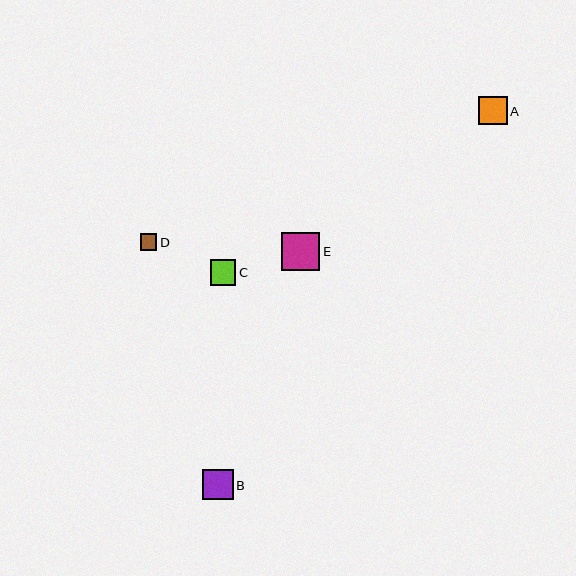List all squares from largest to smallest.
From largest to smallest: E, B, A, C, D.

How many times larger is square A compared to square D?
Square A is approximately 1.7 times the size of square D.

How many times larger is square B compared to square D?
Square B is approximately 1.8 times the size of square D.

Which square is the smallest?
Square D is the smallest with a size of approximately 17 pixels.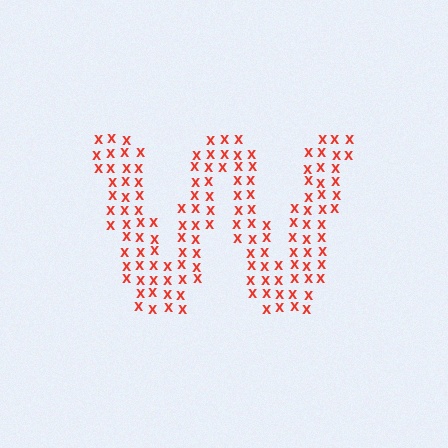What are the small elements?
The small elements are letter X's.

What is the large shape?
The large shape is the letter W.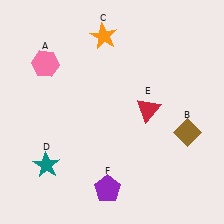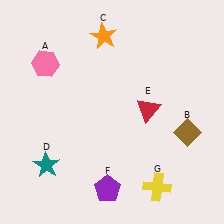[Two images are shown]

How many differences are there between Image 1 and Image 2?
There is 1 difference between the two images.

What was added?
A yellow cross (G) was added in Image 2.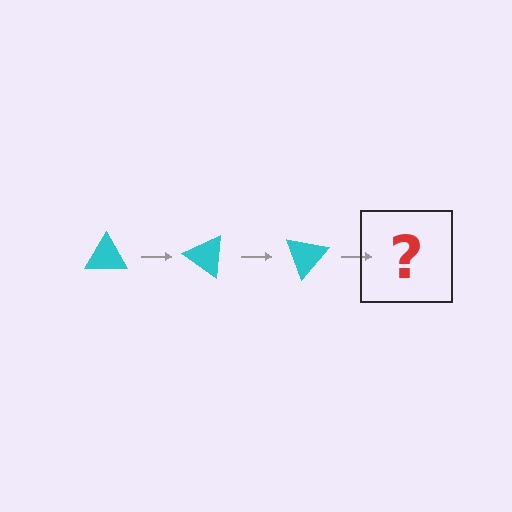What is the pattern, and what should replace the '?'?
The pattern is that the triangle rotates 35 degrees each step. The '?' should be a cyan triangle rotated 105 degrees.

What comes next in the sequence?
The next element should be a cyan triangle rotated 105 degrees.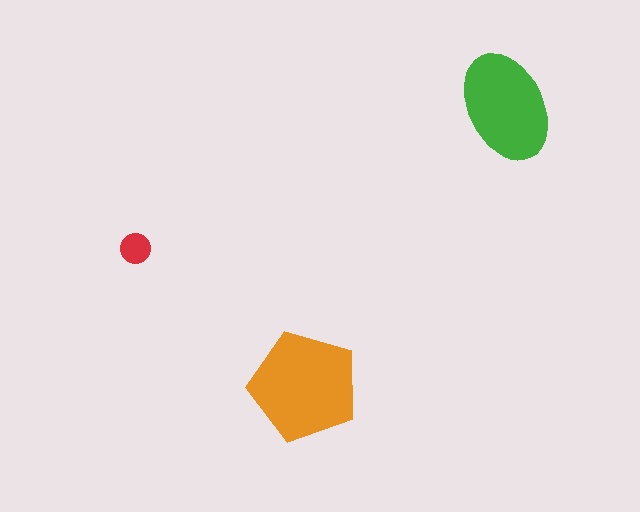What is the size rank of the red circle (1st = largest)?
3rd.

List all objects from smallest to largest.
The red circle, the green ellipse, the orange pentagon.